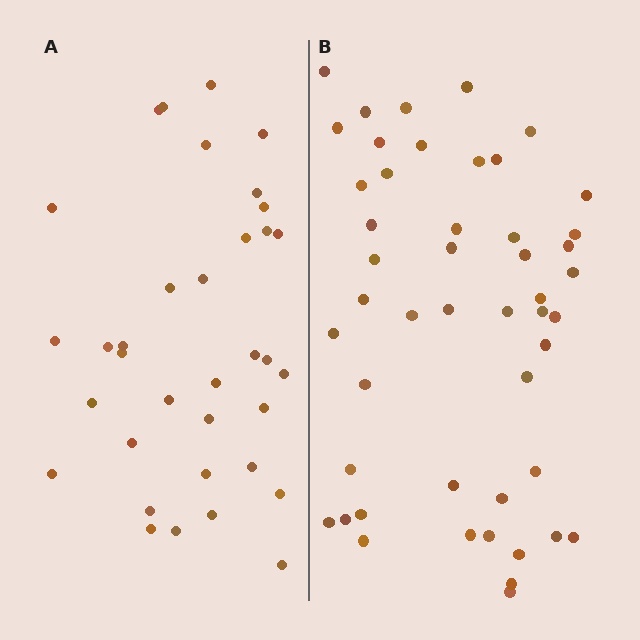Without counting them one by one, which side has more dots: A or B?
Region B (the right region) has more dots.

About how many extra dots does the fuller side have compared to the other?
Region B has approximately 15 more dots than region A.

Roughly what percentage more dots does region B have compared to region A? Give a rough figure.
About 35% more.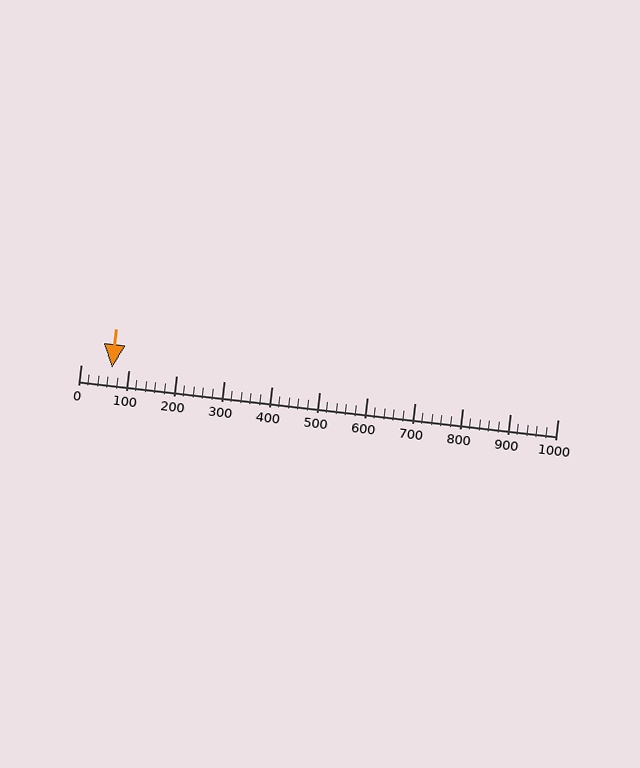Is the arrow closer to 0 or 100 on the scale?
The arrow is closer to 100.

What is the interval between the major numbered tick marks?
The major tick marks are spaced 100 units apart.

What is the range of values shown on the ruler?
The ruler shows values from 0 to 1000.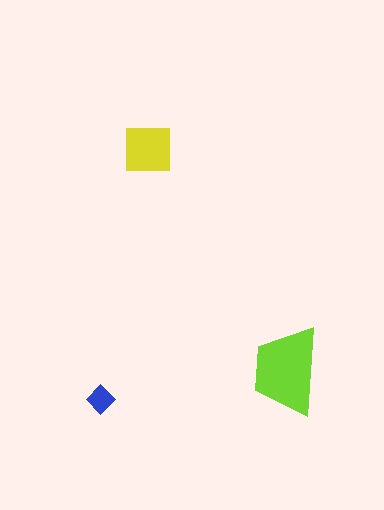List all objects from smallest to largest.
The blue diamond, the yellow square, the lime trapezoid.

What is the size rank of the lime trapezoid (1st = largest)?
1st.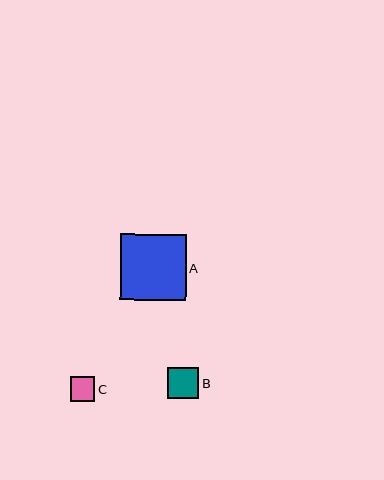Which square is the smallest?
Square C is the smallest with a size of approximately 25 pixels.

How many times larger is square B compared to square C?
Square B is approximately 1.3 times the size of square C.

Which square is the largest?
Square A is the largest with a size of approximately 66 pixels.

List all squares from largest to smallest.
From largest to smallest: A, B, C.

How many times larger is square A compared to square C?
Square A is approximately 2.7 times the size of square C.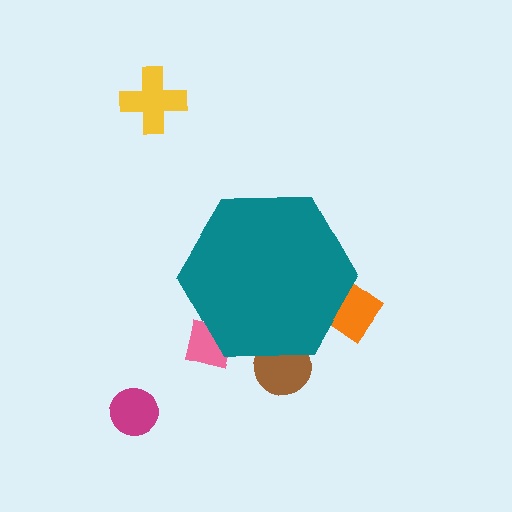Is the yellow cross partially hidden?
No, the yellow cross is fully visible.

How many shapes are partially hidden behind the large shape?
3 shapes are partially hidden.